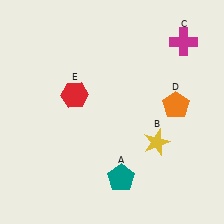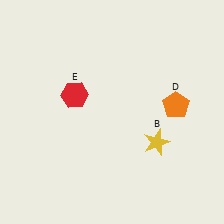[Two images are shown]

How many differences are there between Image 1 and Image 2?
There are 2 differences between the two images.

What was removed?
The teal pentagon (A), the magenta cross (C) were removed in Image 2.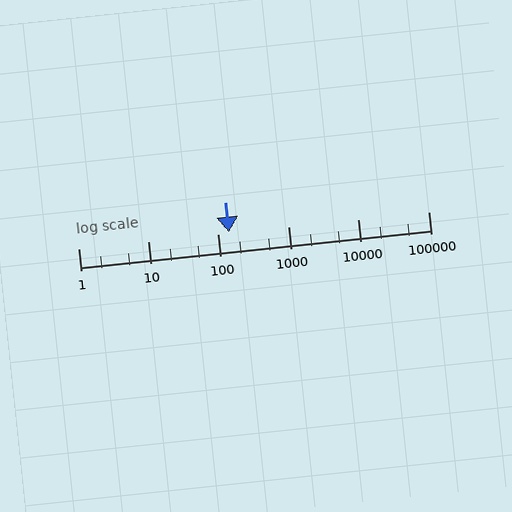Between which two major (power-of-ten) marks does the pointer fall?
The pointer is between 100 and 1000.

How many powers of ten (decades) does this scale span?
The scale spans 5 decades, from 1 to 100000.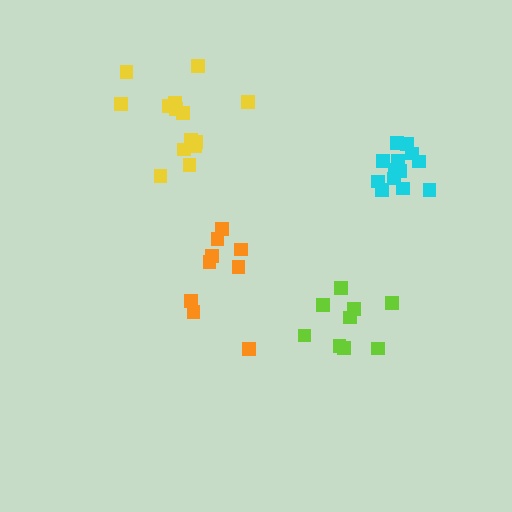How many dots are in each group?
Group 1: 9 dots, Group 2: 14 dots, Group 3: 13 dots, Group 4: 9 dots (45 total).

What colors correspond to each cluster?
The clusters are colored: lime, yellow, cyan, orange.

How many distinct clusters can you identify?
There are 4 distinct clusters.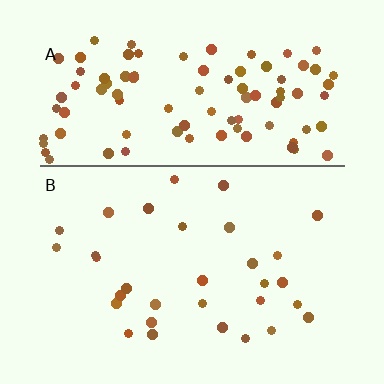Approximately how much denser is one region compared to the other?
Approximately 3.3× — region A over region B.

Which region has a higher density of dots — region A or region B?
A (the top).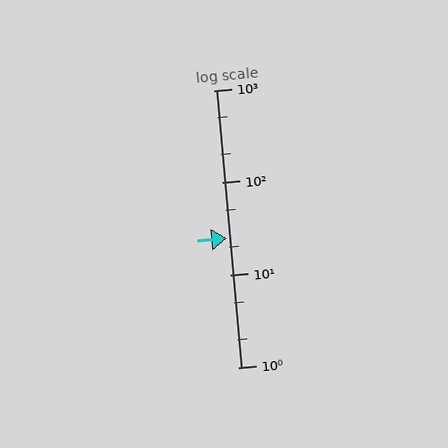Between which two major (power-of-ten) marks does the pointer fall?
The pointer is between 10 and 100.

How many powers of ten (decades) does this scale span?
The scale spans 3 decades, from 1 to 1000.